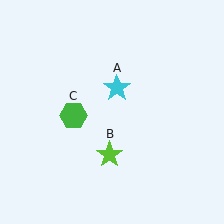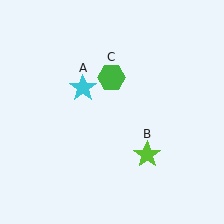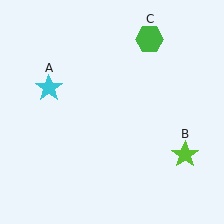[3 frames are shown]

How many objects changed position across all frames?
3 objects changed position: cyan star (object A), lime star (object B), green hexagon (object C).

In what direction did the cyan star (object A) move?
The cyan star (object A) moved left.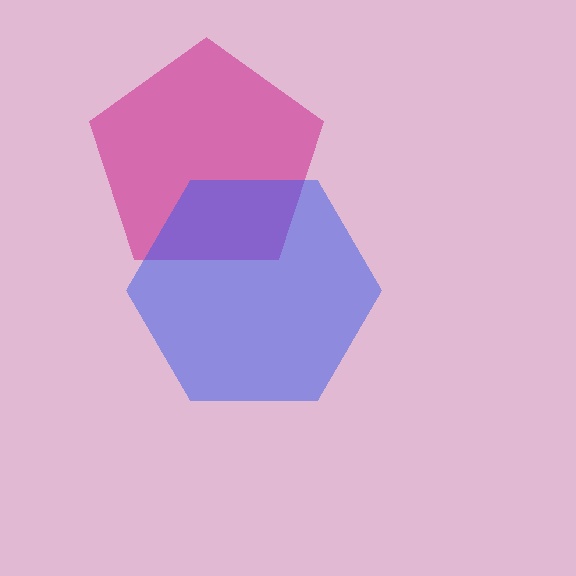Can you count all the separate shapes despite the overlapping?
Yes, there are 2 separate shapes.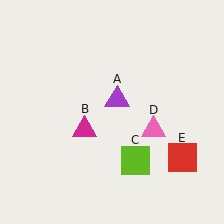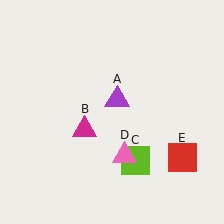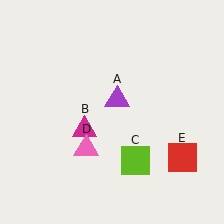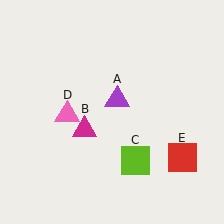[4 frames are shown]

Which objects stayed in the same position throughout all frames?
Purple triangle (object A) and magenta triangle (object B) and lime square (object C) and red square (object E) remained stationary.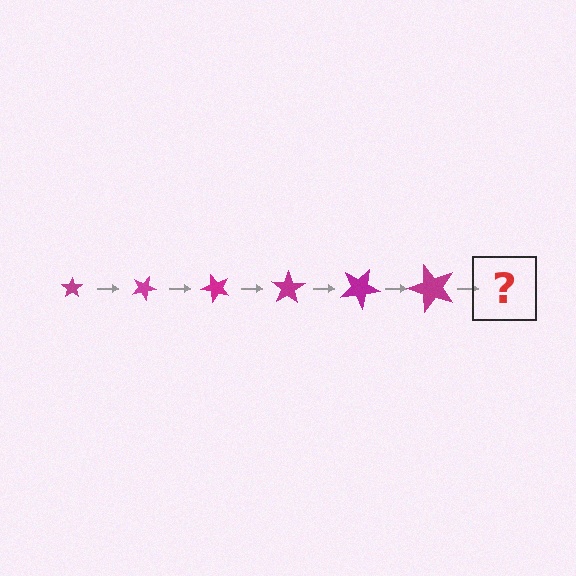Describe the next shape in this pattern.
It should be a star, larger than the previous one and rotated 150 degrees from the start.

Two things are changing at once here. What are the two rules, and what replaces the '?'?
The two rules are that the star grows larger each step and it rotates 25 degrees each step. The '?' should be a star, larger than the previous one and rotated 150 degrees from the start.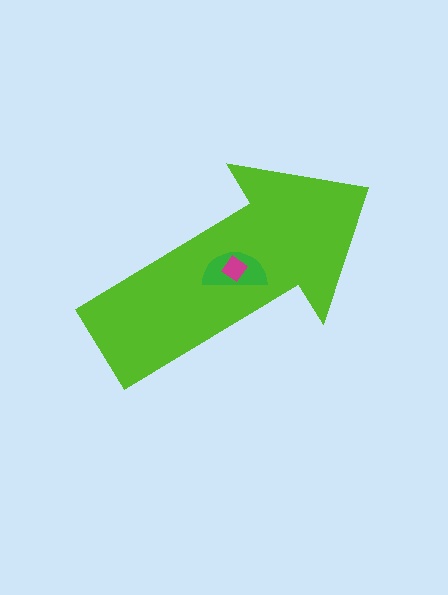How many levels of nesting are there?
3.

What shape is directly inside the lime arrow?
The green semicircle.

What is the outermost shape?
The lime arrow.